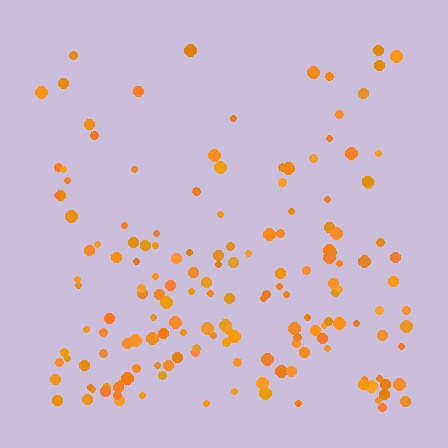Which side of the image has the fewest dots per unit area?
The top.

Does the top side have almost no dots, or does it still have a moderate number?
Still a moderate number, just noticeably fewer than the bottom.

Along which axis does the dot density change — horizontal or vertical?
Vertical.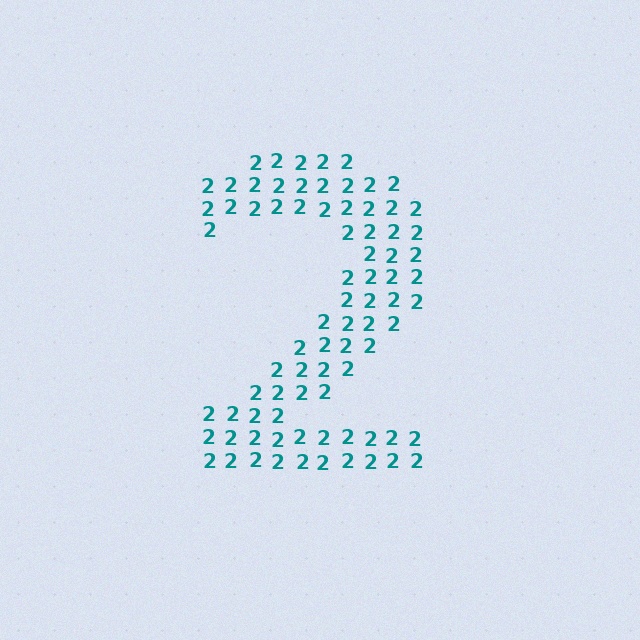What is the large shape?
The large shape is the digit 2.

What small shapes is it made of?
It is made of small digit 2's.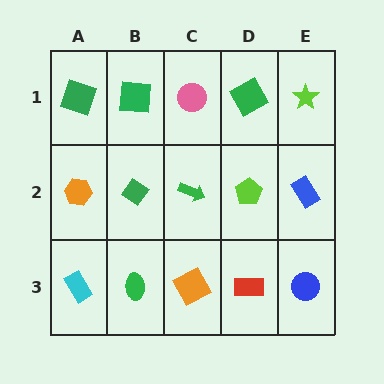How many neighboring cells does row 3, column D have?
3.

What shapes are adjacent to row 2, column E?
A lime star (row 1, column E), a blue circle (row 3, column E), a lime pentagon (row 2, column D).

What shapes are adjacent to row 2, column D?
A green square (row 1, column D), a red rectangle (row 3, column D), a green arrow (row 2, column C), a blue rectangle (row 2, column E).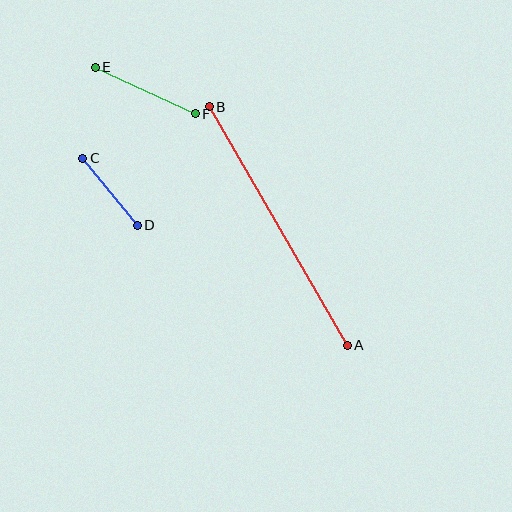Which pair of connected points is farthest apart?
Points A and B are farthest apart.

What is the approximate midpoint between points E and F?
The midpoint is at approximately (145, 90) pixels.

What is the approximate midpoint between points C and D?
The midpoint is at approximately (110, 192) pixels.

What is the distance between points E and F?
The distance is approximately 110 pixels.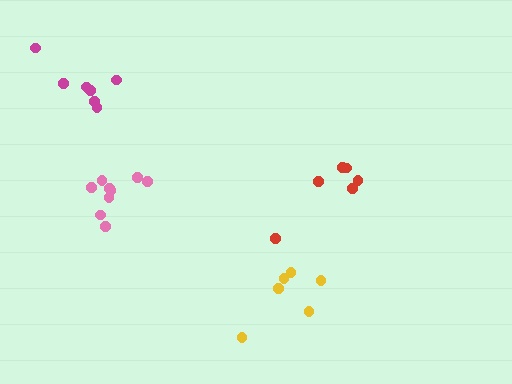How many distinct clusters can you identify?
There are 4 distinct clusters.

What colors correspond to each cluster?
The clusters are colored: magenta, pink, yellow, red.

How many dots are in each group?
Group 1: 7 dots, Group 2: 9 dots, Group 3: 6 dots, Group 4: 6 dots (28 total).